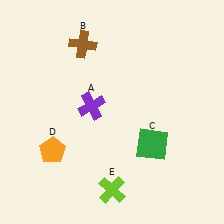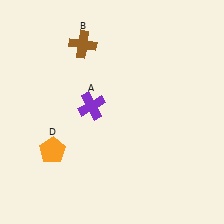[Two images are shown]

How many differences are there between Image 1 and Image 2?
There are 2 differences between the two images.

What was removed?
The lime cross (E), the green square (C) were removed in Image 2.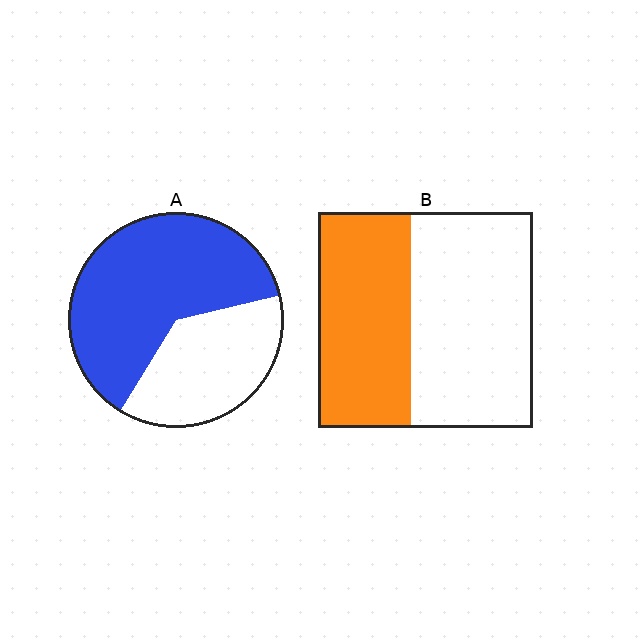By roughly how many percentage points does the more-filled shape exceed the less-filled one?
By roughly 20 percentage points (A over B).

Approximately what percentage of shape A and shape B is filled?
A is approximately 65% and B is approximately 45%.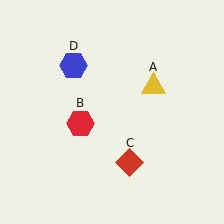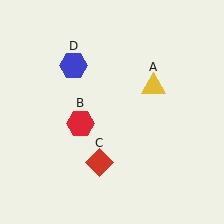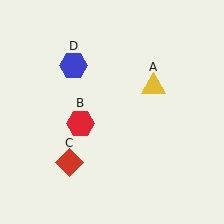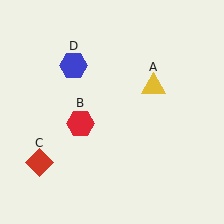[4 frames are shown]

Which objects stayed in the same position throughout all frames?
Yellow triangle (object A) and red hexagon (object B) and blue hexagon (object D) remained stationary.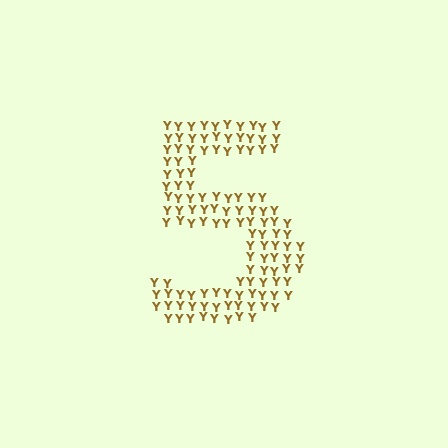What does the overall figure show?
The overall figure shows the digit 5.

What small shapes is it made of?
It is made of small letter Y's.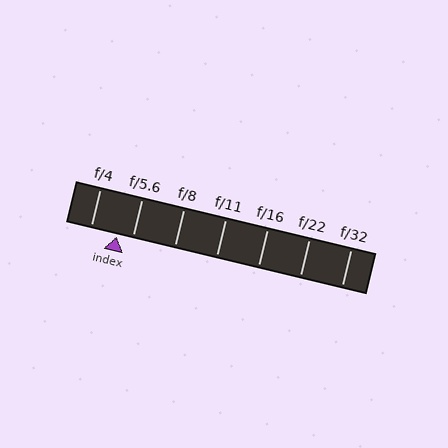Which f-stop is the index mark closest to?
The index mark is closest to f/5.6.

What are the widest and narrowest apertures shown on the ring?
The widest aperture shown is f/4 and the narrowest is f/32.